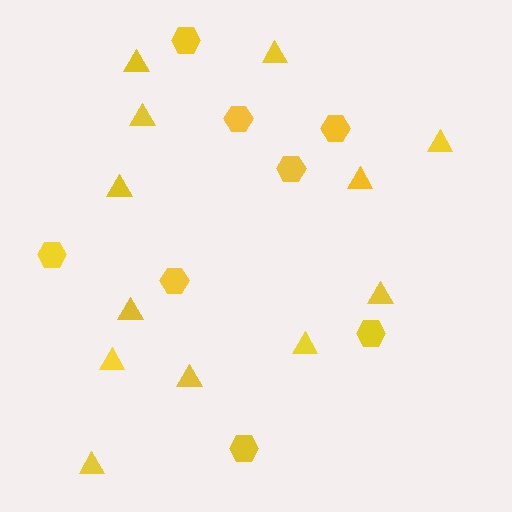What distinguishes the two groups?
There are 2 groups: one group of triangles (12) and one group of hexagons (8).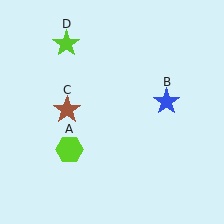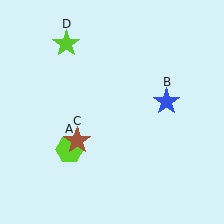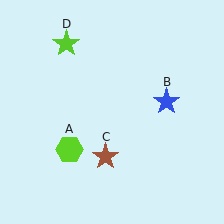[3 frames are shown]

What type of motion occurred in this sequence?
The brown star (object C) rotated counterclockwise around the center of the scene.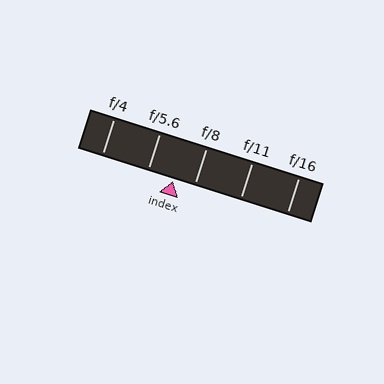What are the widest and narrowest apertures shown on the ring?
The widest aperture shown is f/4 and the narrowest is f/16.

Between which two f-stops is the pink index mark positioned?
The index mark is between f/5.6 and f/8.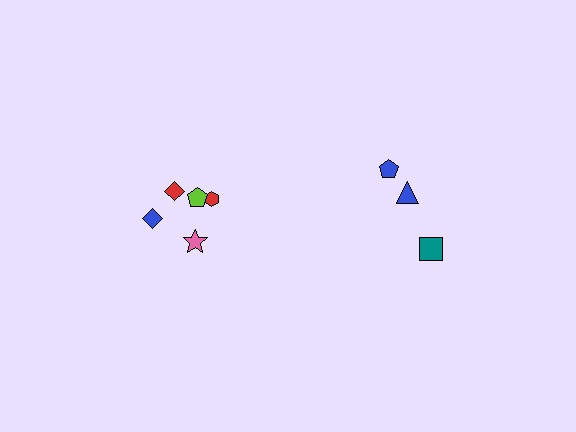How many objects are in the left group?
There are 5 objects.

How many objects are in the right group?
There are 3 objects.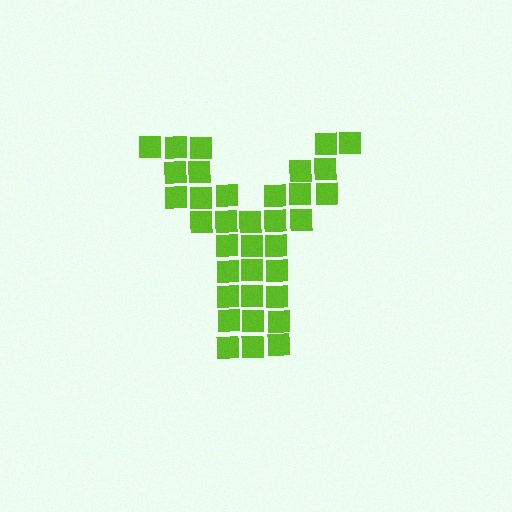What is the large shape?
The large shape is the letter Y.